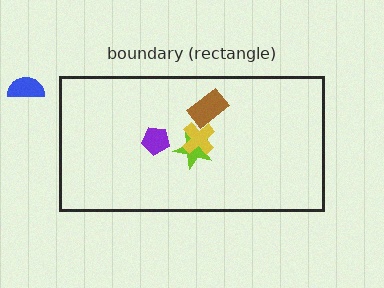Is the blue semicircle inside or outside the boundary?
Outside.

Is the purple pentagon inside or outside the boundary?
Inside.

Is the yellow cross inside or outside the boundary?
Inside.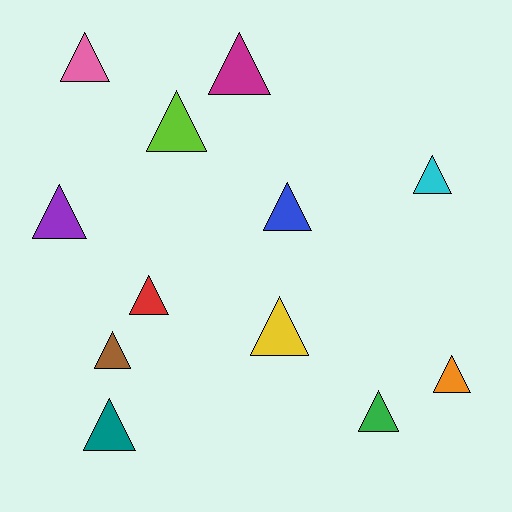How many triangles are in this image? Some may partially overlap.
There are 12 triangles.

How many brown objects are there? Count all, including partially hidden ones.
There is 1 brown object.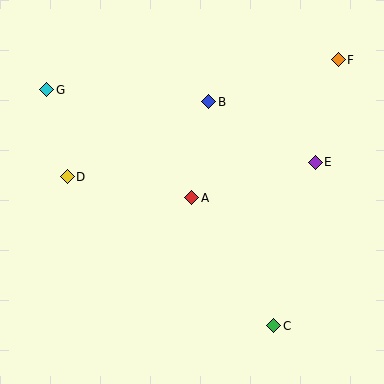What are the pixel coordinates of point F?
Point F is at (338, 60).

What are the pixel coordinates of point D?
Point D is at (67, 177).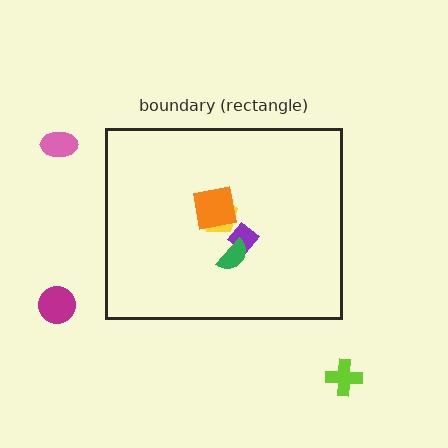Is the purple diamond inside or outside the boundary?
Inside.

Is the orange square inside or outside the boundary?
Inside.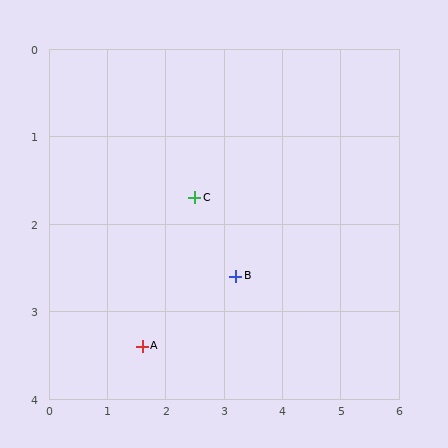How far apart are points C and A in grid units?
Points C and A are about 1.9 grid units apart.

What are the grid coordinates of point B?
Point B is at approximately (3.2, 2.6).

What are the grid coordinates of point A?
Point A is at approximately (1.6, 3.4).